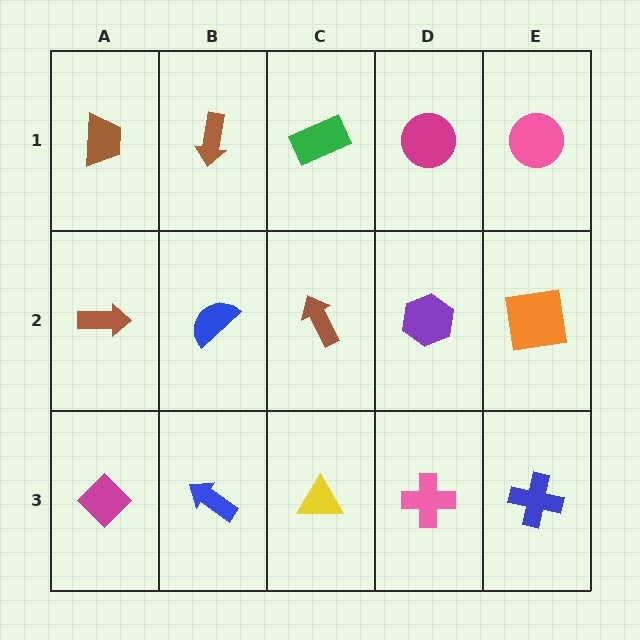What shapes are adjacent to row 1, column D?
A purple hexagon (row 2, column D), a green rectangle (row 1, column C), a pink circle (row 1, column E).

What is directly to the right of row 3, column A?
A blue arrow.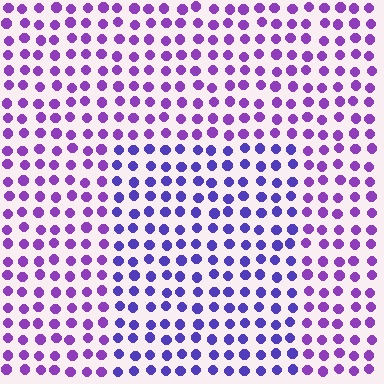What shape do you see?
I see a rectangle.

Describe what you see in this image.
The image is filled with small purple elements in a uniform arrangement. A rectangle-shaped region is visible where the elements are tinted to a slightly different hue, forming a subtle color boundary.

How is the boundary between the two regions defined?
The boundary is defined purely by a slight shift in hue (about 30 degrees). Spacing, size, and orientation are identical on both sides.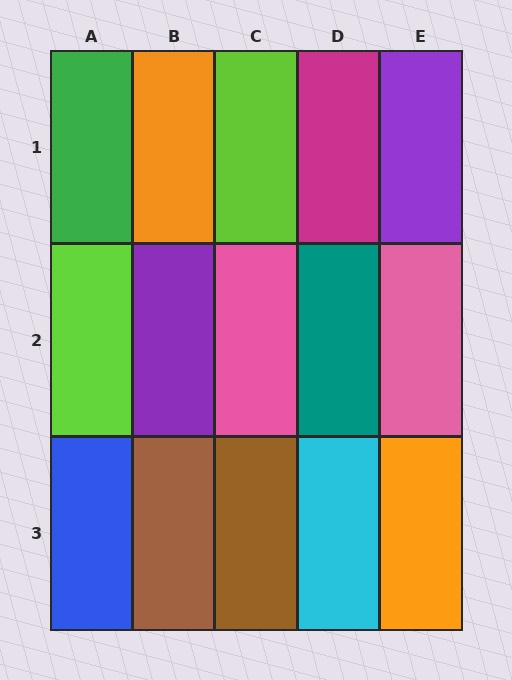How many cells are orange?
2 cells are orange.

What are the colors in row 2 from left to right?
Lime, purple, pink, teal, pink.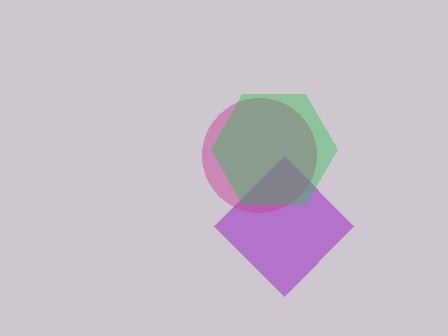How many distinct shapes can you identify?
There are 3 distinct shapes: a purple diamond, a magenta circle, a green hexagon.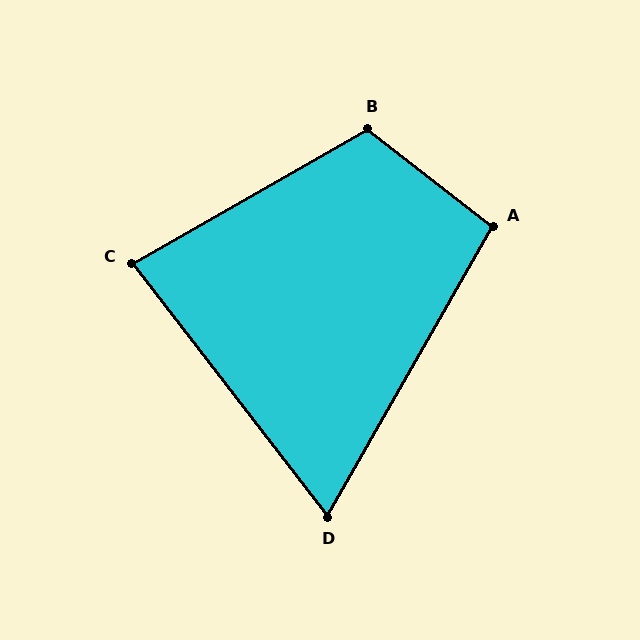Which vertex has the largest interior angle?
B, at approximately 113 degrees.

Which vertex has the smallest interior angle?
D, at approximately 67 degrees.